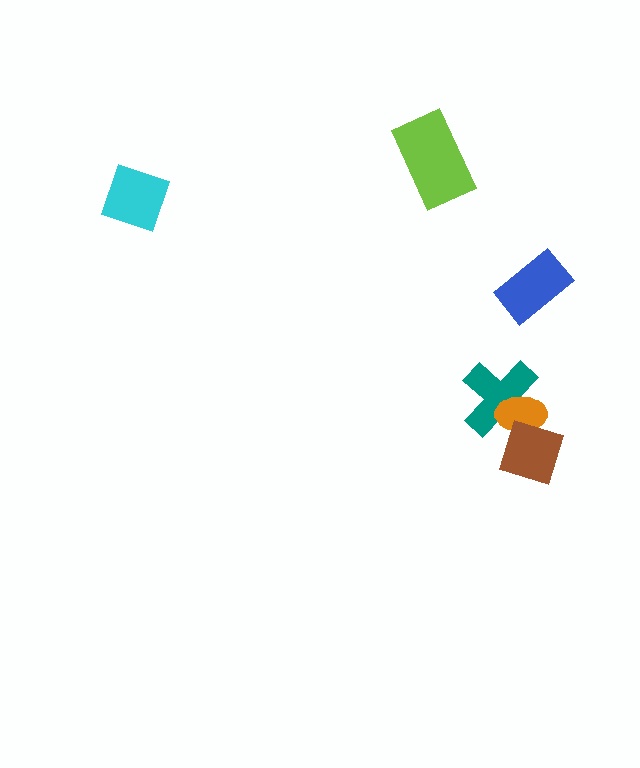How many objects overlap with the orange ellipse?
2 objects overlap with the orange ellipse.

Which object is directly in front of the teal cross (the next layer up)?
The orange ellipse is directly in front of the teal cross.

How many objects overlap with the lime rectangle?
0 objects overlap with the lime rectangle.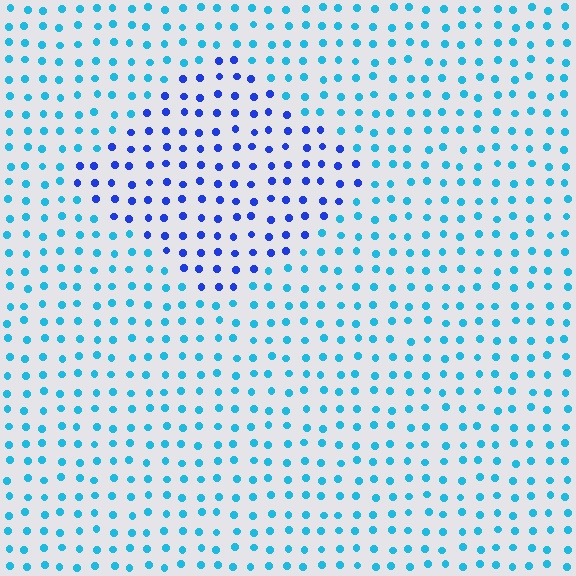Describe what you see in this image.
The image is filled with small cyan elements in a uniform arrangement. A diamond-shaped region is visible where the elements are tinted to a slightly different hue, forming a subtle color boundary.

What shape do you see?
I see a diamond.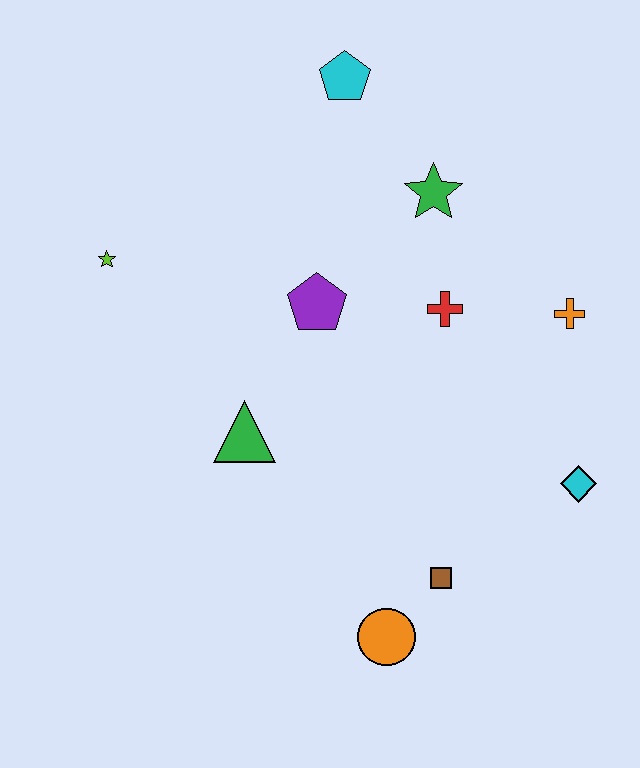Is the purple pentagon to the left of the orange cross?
Yes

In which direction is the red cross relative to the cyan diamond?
The red cross is above the cyan diamond.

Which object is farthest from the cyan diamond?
The lime star is farthest from the cyan diamond.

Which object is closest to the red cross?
The green star is closest to the red cross.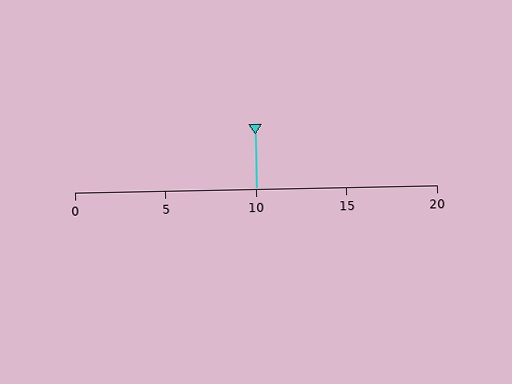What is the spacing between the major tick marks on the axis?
The major ticks are spaced 5 apart.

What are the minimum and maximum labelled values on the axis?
The axis runs from 0 to 20.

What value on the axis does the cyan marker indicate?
The marker indicates approximately 10.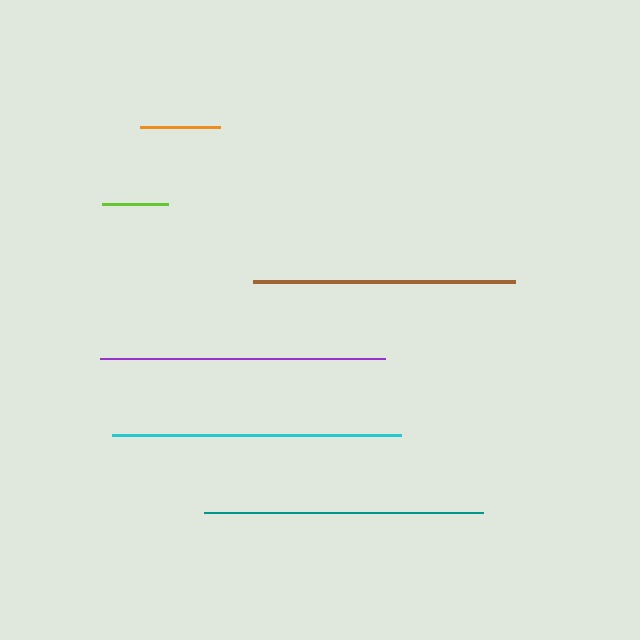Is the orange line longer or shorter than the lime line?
The orange line is longer than the lime line.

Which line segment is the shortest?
The lime line is the shortest at approximately 65 pixels.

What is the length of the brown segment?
The brown segment is approximately 262 pixels long.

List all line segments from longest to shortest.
From longest to shortest: cyan, purple, teal, brown, orange, lime.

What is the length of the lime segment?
The lime segment is approximately 65 pixels long.